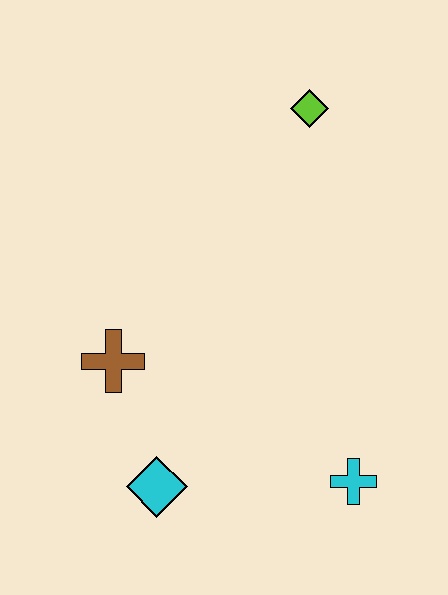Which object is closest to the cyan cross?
The cyan diamond is closest to the cyan cross.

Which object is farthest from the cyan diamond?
The lime diamond is farthest from the cyan diamond.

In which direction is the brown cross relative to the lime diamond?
The brown cross is below the lime diamond.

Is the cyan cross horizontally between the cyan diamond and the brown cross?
No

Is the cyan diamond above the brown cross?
No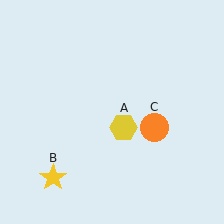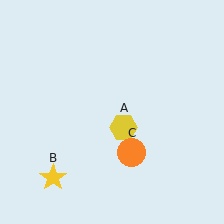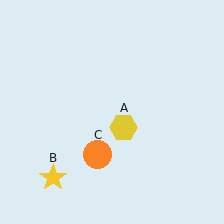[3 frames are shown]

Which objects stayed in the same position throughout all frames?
Yellow hexagon (object A) and yellow star (object B) remained stationary.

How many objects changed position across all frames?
1 object changed position: orange circle (object C).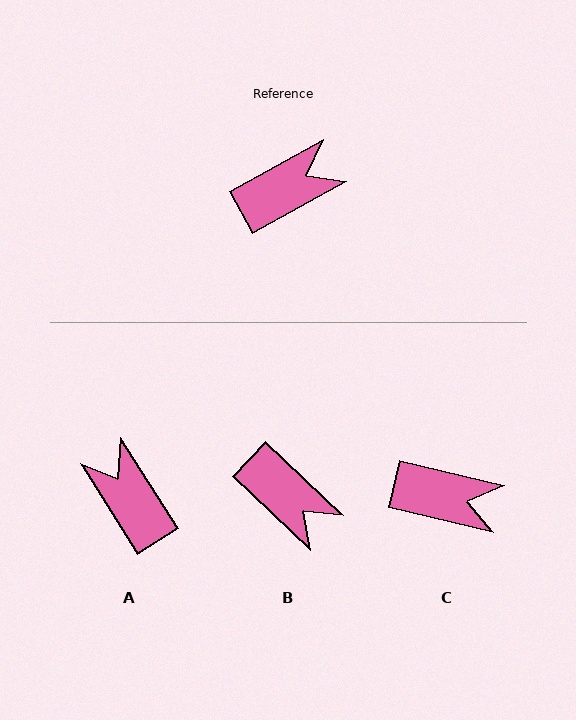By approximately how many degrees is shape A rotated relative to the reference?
Approximately 93 degrees counter-clockwise.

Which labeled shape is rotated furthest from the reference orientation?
A, about 93 degrees away.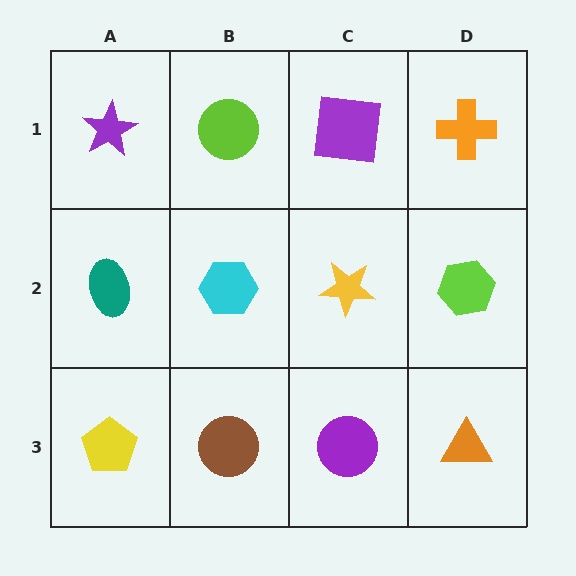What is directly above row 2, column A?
A purple star.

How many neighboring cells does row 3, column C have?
3.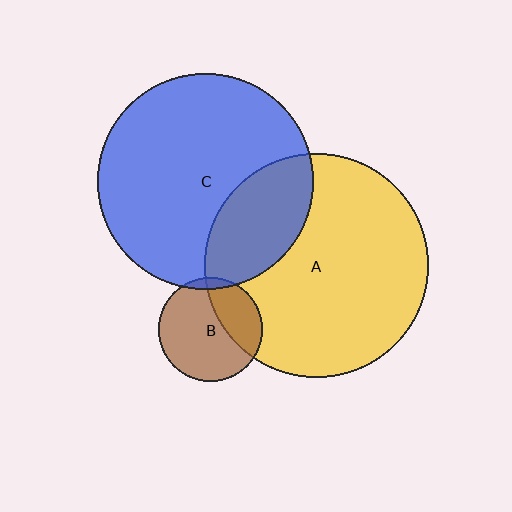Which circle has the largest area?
Circle A (yellow).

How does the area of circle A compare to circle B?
Approximately 4.6 times.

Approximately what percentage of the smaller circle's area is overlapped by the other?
Approximately 25%.